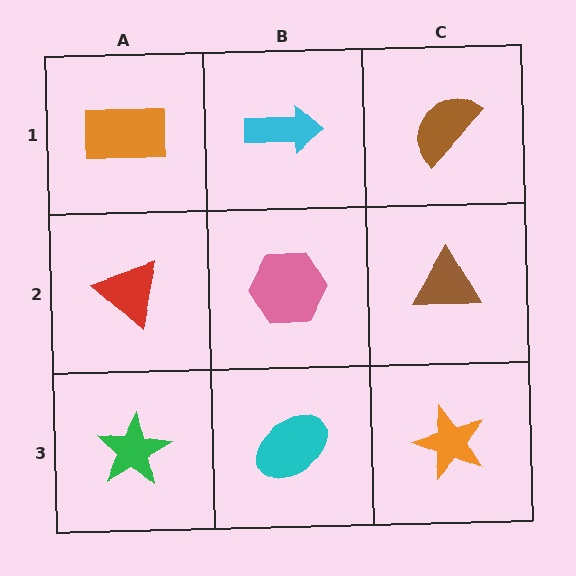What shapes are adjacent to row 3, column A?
A red triangle (row 2, column A), a cyan ellipse (row 3, column B).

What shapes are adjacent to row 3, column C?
A brown triangle (row 2, column C), a cyan ellipse (row 3, column B).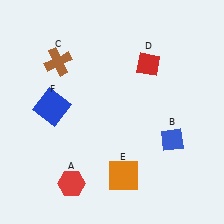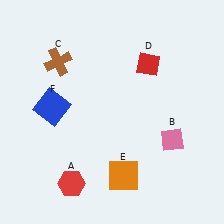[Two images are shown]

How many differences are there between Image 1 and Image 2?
There is 1 difference between the two images.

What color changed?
The diamond (B) changed from blue in Image 1 to pink in Image 2.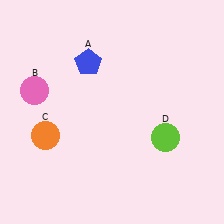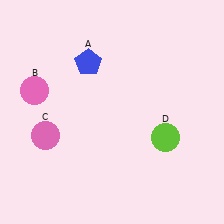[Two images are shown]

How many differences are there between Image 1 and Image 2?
There is 1 difference between the two images.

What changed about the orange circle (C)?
In Image 1, C is orange. In Image 2, it changed to pink.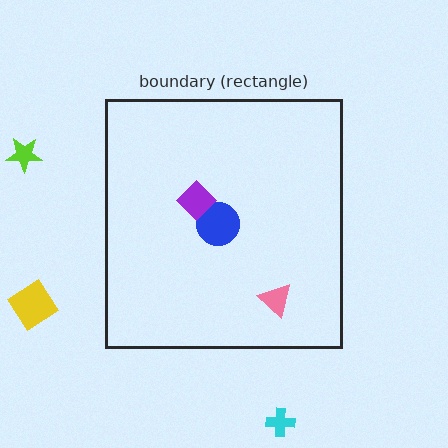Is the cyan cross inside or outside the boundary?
Outside.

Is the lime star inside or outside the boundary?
Outside.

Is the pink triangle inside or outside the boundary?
Inside.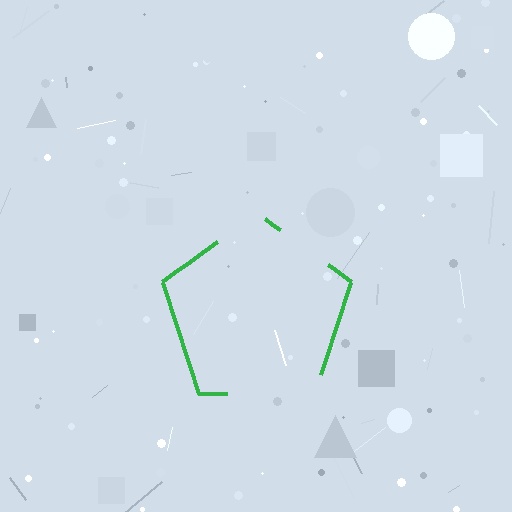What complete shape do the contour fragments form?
The contour fragments form a pentagon.